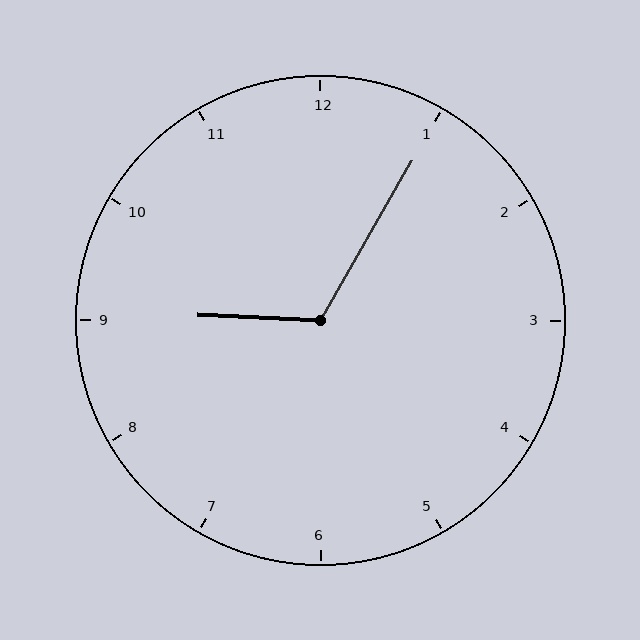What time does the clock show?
9:05.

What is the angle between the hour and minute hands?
Approximately 118 degrees.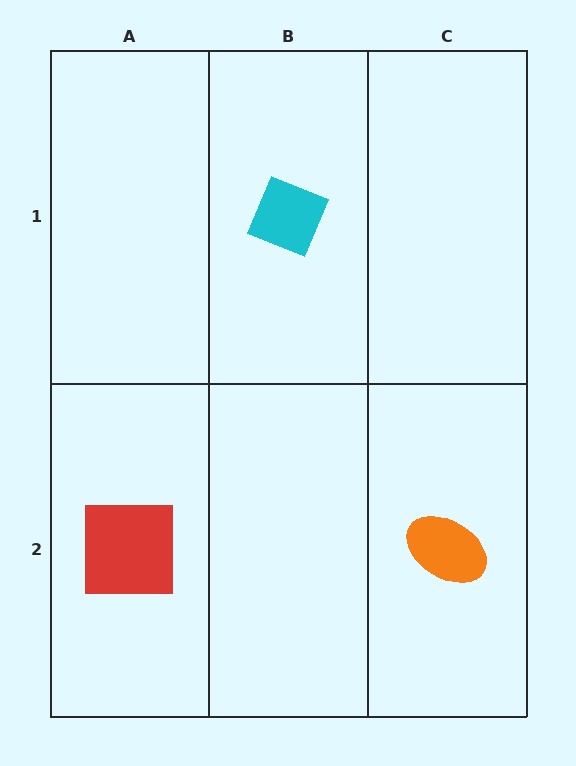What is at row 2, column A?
A red square.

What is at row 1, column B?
A cyan diamond.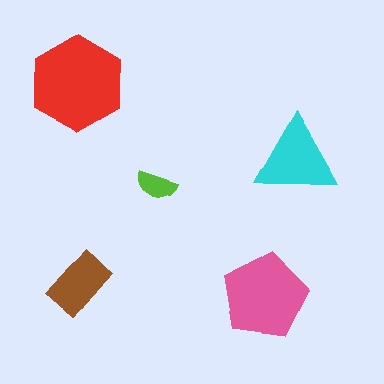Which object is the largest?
The red hexagon.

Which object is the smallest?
The lime semicircle.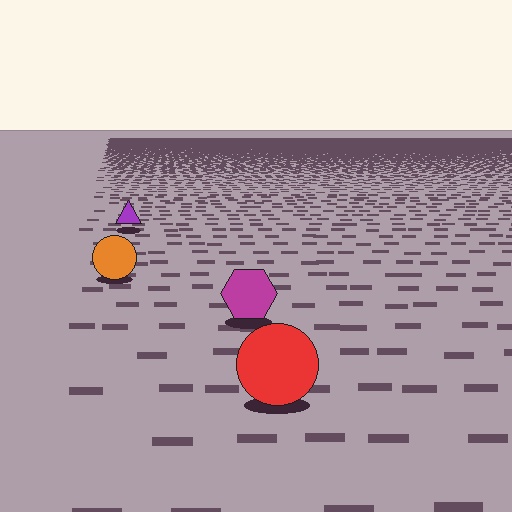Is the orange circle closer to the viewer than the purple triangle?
Yes. The orange circle is closer — you can tell from the texture gradient: the ground texture is coarser near it.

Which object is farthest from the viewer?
The purple triangle is farthest from the viewer. It appears smaller and the ground texture around it is denser.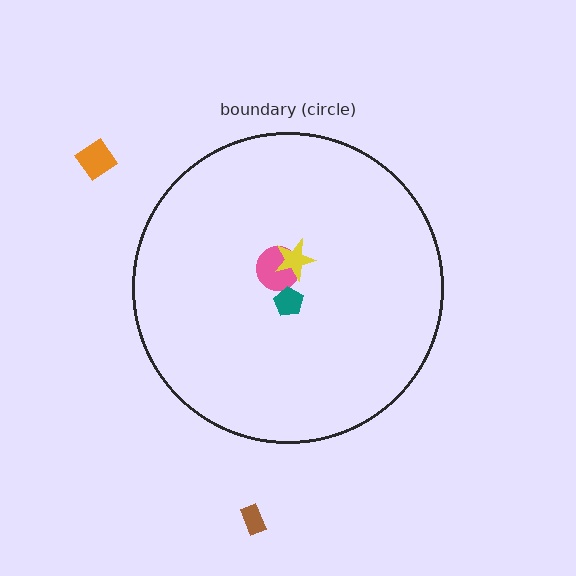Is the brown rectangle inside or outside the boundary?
Outside.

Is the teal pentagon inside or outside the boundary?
Inside.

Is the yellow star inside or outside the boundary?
Inside.